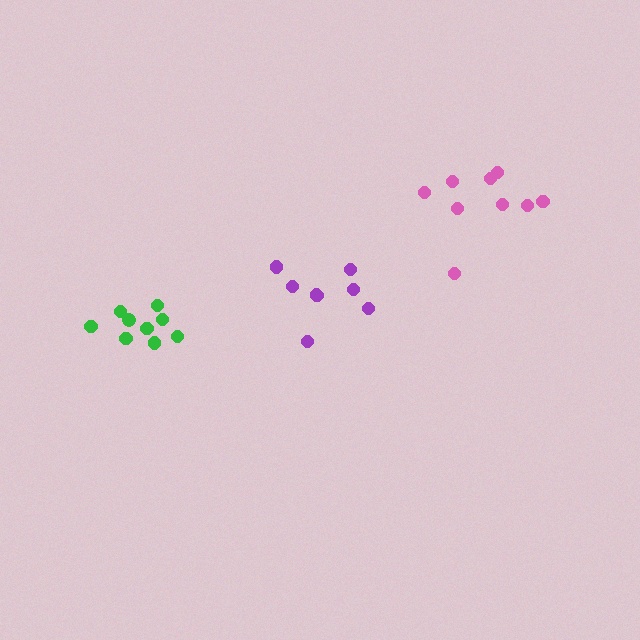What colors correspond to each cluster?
The clusters are colored: green, purple, pink.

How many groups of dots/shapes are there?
There are 3 groups.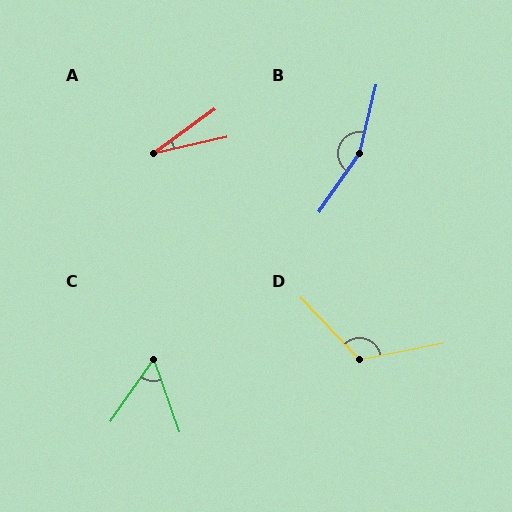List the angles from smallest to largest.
A (23°), C (55°), D (122°), B (159°).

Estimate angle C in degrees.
Approximately 55 degrees.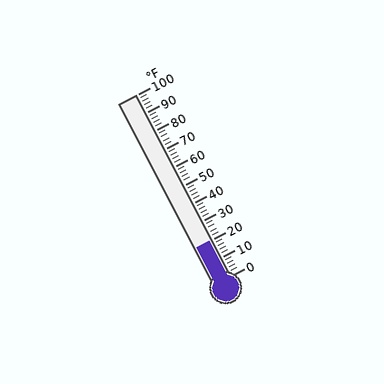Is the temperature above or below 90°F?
The temperature is below 90°F.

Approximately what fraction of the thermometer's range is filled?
The thermometer is filled to approximately 20% of its range.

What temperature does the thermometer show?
The thermometer shows approximately 20°F.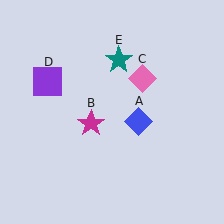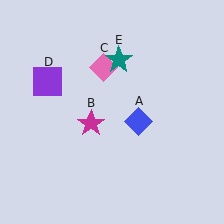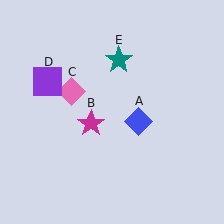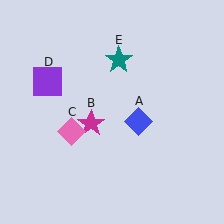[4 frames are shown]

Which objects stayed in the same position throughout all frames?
Blue diamond (object A) and magenta star (object B) and purple square (object D) and teal star (object E) remained stationary.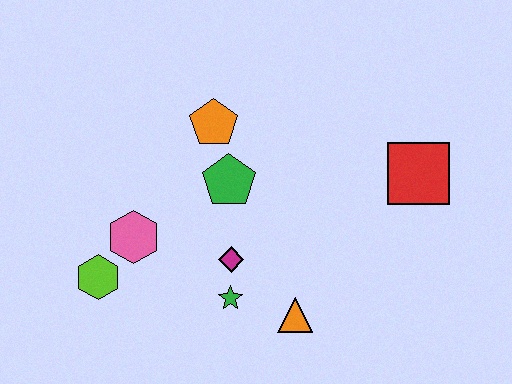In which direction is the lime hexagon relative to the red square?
The lime hexagon is to the left of the red square.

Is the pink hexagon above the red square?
No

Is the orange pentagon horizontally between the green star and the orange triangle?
No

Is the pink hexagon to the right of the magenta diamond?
No